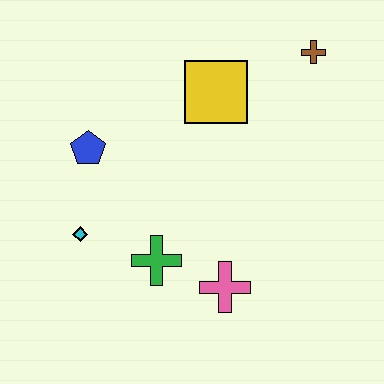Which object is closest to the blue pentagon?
The cyan diamond is closest to the blue pentagon.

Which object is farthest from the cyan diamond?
The brown cross is farthest from the cyan diamond.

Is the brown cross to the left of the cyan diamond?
No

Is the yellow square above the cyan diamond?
Yes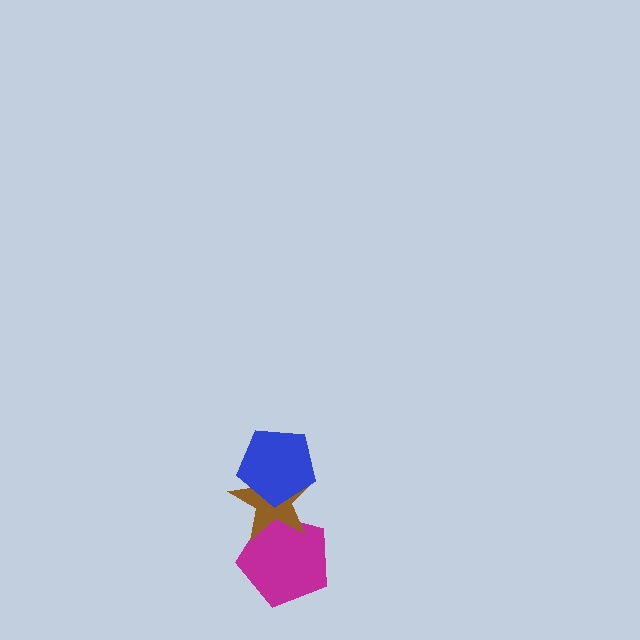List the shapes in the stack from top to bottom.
From top to bottom: the blue pentagon, the brown star, the magenta pentagon.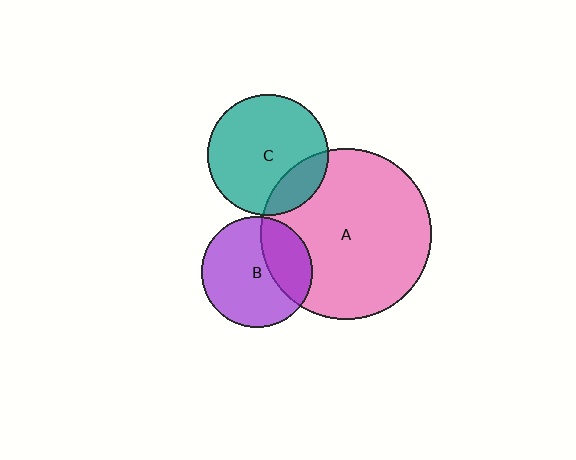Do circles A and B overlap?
Yes.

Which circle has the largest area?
Circle A (pink).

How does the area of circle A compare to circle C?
Approximately 2.0 times.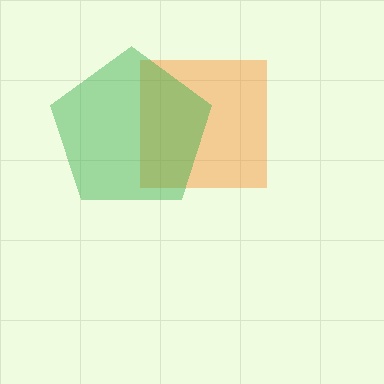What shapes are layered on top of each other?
The layered shapes are: an orange square, a green pentagon.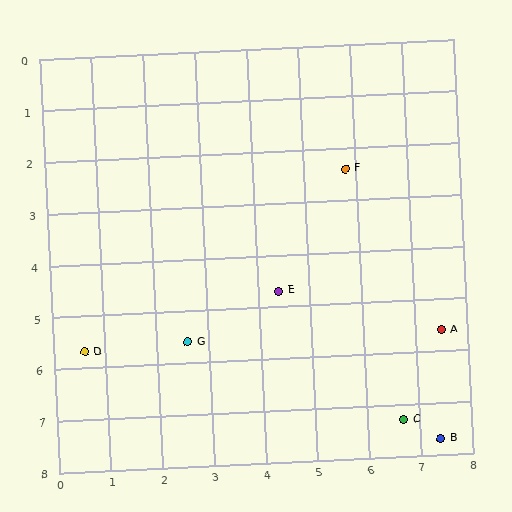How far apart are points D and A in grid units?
Points D and A are about 6.9 grid units apart.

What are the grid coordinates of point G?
Point G is at approximately (2.6, 5.6).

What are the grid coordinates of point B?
Point B is at approximately (7.4, 7.7).